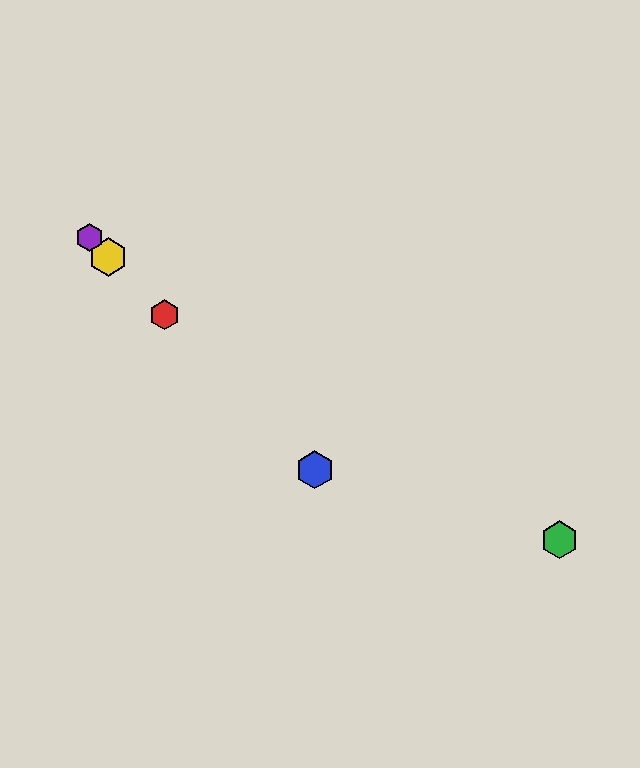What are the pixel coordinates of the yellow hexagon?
The yellow hexagon is at (108, 257).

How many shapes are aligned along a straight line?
4 shapes (the red hexagon, the blue hexagon, the yellow hexagon, the purple hexagon) are aligned along a straight line.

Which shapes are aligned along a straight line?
The red hexagon, the blue hexagon, the yellow hexagon, the purple hexagon are aligned along a straight line.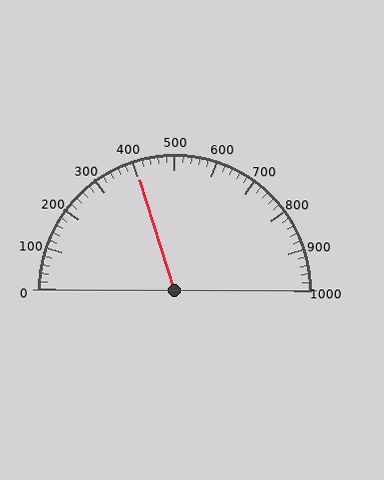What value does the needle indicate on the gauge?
The needle indicates approximately 400.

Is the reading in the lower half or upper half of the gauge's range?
The reading is in the lower half of the range (0 to 1000).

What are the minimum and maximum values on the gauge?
The gauge ranges from 0 to 1000.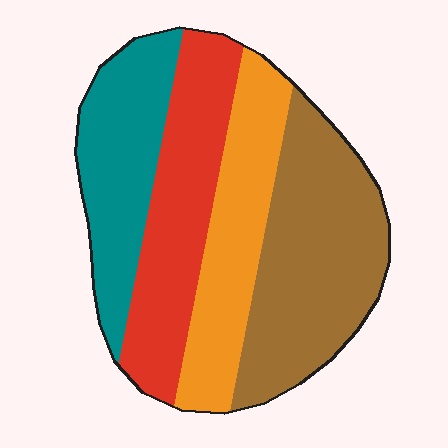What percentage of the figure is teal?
Teal covers around 20% of the figure.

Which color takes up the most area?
Brown, at roughly 30%.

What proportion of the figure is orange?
Orange takes up about one fifth (1/5) of the figure.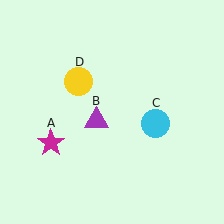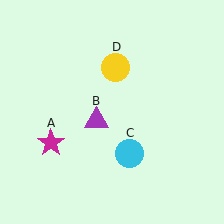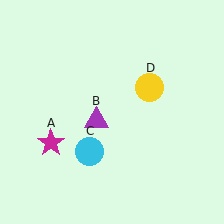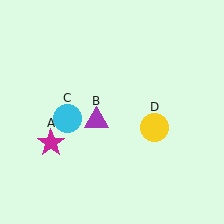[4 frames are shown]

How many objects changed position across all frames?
2 objects changed position: cyan circle (object C), yellow circle (object D).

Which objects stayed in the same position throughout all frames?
Magenta star (object A) and purple triangle (object B) remained stationary.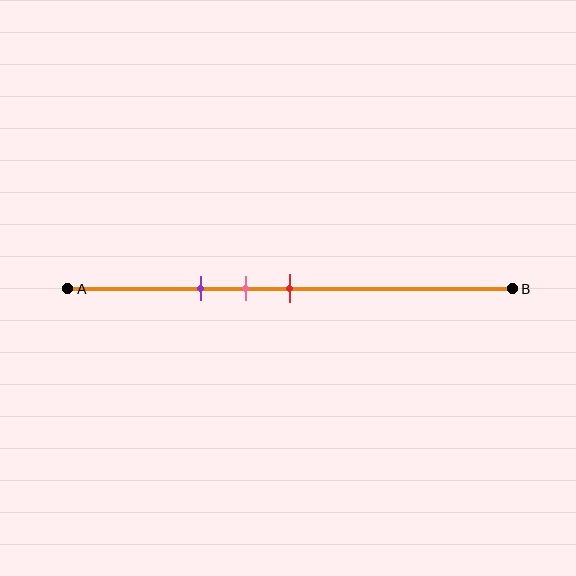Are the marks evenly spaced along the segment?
Yes, the marks are approximately evenly spaced.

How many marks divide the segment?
There are 3 marks dividing the segment.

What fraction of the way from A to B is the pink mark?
The pink mark is approximately 40% (0.4) of the way from A to B.